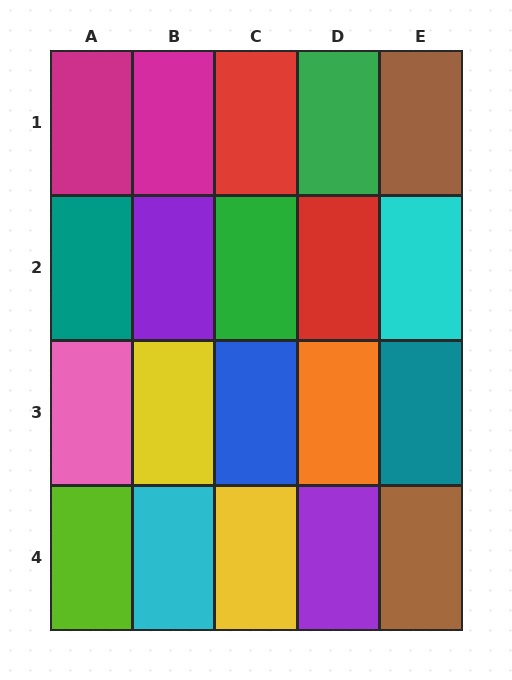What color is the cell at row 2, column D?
Red.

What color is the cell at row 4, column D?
Purple.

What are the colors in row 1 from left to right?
Magenta, magenta, red, green, brown.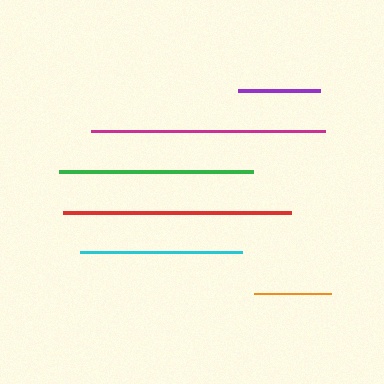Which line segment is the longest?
The magenta line is the longest at approximately 234 pixels.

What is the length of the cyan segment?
The cyan segment is approximately 162 pixels long.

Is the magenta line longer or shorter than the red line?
The magenta line is longer than the red line.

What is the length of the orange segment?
The orange segment is approximately 77 pixels long.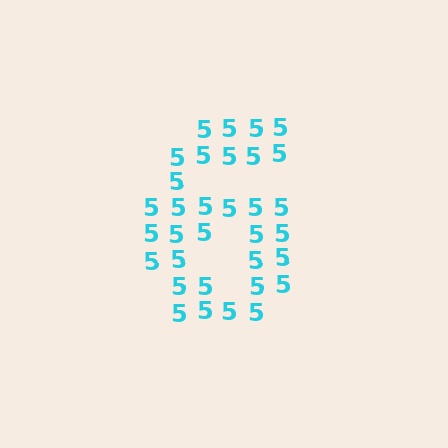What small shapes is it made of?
It is made of small digit 5's.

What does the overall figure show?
The overall figure shows the digit 6.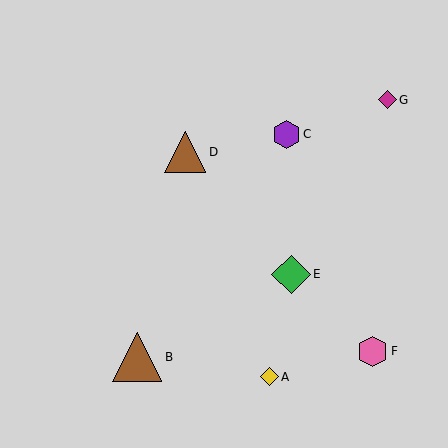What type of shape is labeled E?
Shape E is a green diamond.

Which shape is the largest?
The brown triangle (labeled B) is the largest.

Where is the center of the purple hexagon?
The center of the purple hexagon is at (286, 134).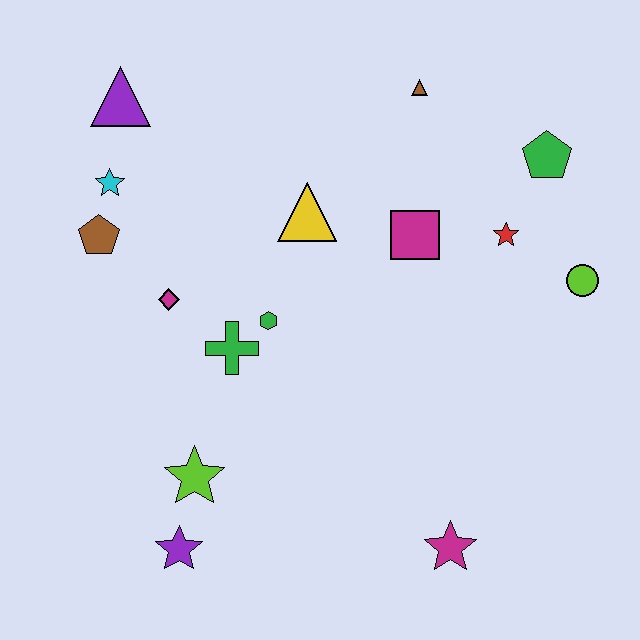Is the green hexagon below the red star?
Yes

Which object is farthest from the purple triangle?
The magenta star is farthest from the purple triangle.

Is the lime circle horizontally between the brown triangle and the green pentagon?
No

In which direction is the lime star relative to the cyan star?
The lime star is below the cyan star.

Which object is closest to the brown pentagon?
The cyan star is closest to the brown pentagon.